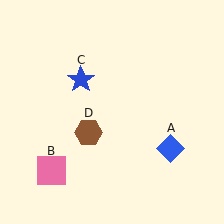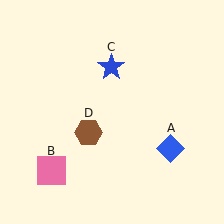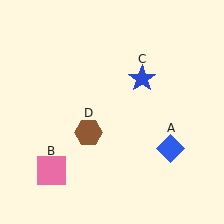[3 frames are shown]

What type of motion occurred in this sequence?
The blue star (object C) rotated clockwise around the center of the scene.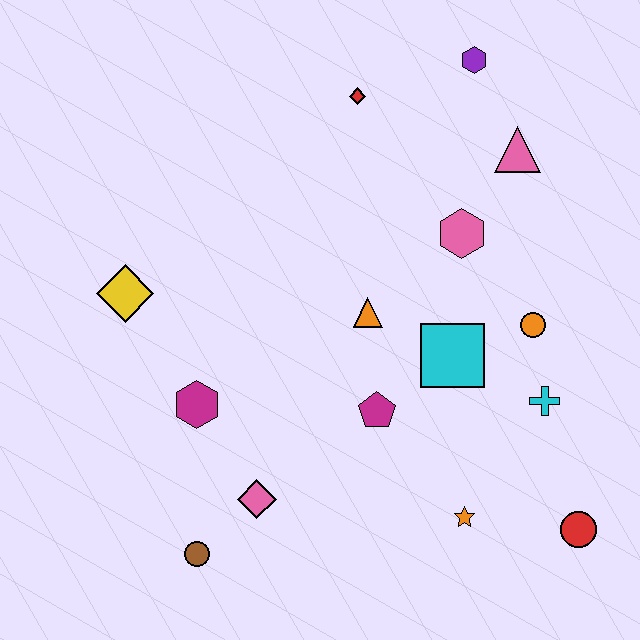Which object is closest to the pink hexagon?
The pink triangle is closest to the pink hexagon.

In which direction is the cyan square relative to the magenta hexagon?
The cyan square is to the right of the magenta hexagon.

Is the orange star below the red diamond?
Yes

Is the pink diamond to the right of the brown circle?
Yes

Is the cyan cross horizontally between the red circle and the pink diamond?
Yes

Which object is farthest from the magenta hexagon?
The purple hexagon is farthest from the magenta hexagon.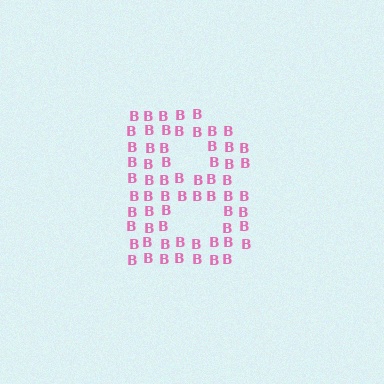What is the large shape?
The large shape is the letter B.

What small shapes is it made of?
It is made of small letter B's.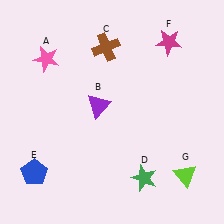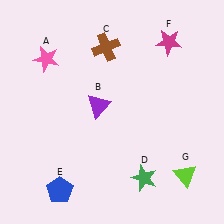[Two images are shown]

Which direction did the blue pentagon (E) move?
The blue pentagon (E) moved right.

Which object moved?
The blue pentagon (E) moved right.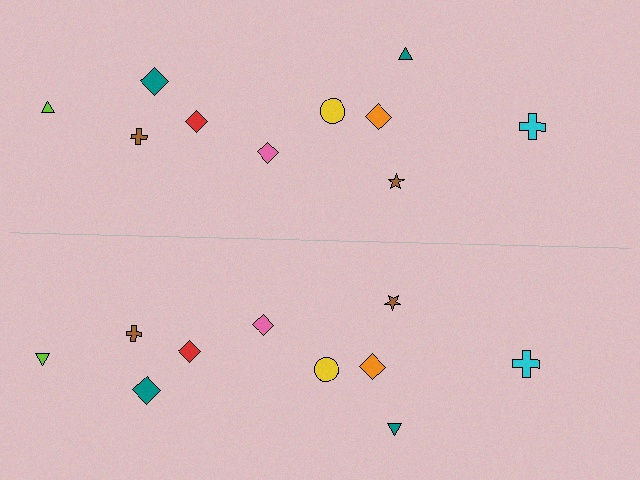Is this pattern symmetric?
Yes, this pattern has bilateral (reflection) symmetry.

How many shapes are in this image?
There are 20 shapes in this image.